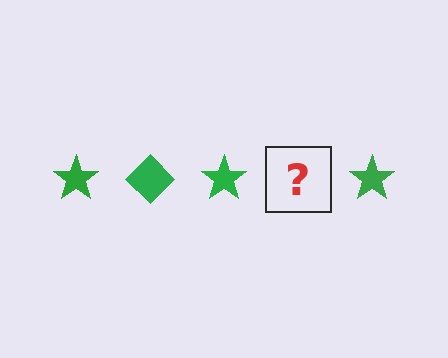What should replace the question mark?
The question mark should be replaced with a green diamond.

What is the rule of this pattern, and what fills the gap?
The rule is that the pattern cycles through star, diamond shapes in green. The gap should be filled with a green diamond.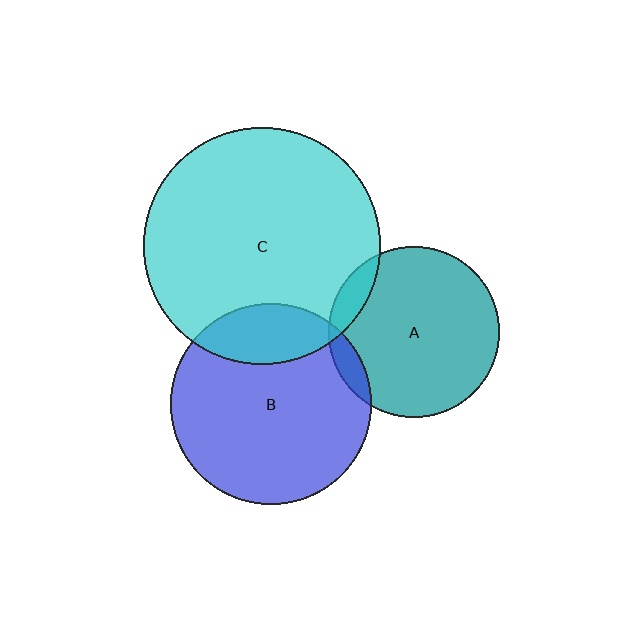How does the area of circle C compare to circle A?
Approximately 1.9 times.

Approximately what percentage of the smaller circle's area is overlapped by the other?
Approximately 20%.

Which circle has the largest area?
Circle C (cyan).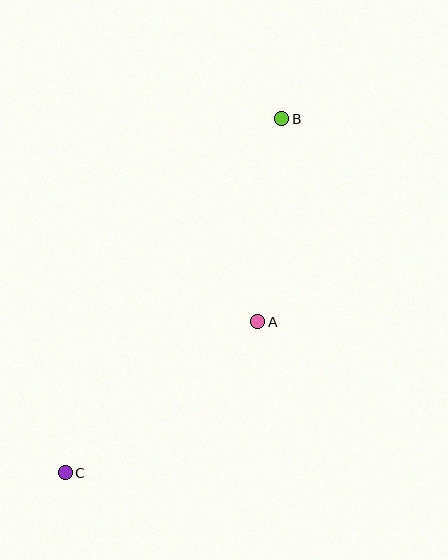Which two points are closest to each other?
Points A and B are closest to each other.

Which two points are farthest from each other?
Points B and C are farthest from each other.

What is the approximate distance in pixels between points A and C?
The distance between A and C is approximately 245 pixels.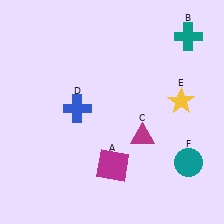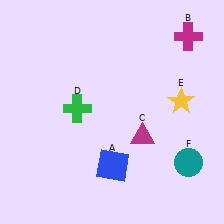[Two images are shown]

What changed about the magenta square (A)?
In Image 1, A is magenta. In Image 2, it changed to blue.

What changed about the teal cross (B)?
In Image 1, B is teal. In Image 2, it changed to magenta.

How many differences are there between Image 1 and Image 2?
There are 3 differences between the two images.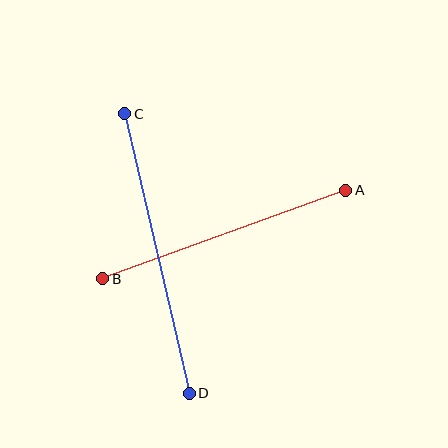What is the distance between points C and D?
The distance is approximately 287 pixels.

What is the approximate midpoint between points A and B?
The midpoint is at approximately (224, 234) pixels.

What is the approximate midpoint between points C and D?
The midpoint is at approximately (157, 254) pixels.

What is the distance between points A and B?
The distance is approximately 259 pixels.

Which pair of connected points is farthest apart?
Points C and D are farthest apart.